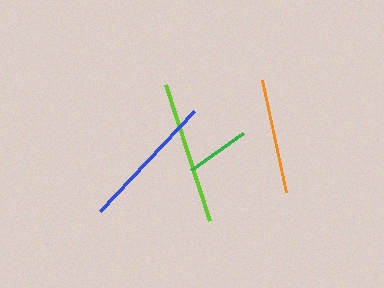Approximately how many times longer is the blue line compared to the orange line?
The blue line is approximately 1.2 times the length of the orange line.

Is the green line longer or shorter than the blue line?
The blue line is longer than the green line.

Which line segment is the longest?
The lime line is the longest at approximately 143 pixels.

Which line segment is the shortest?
The green line is the shortest at approximately 64 pixels.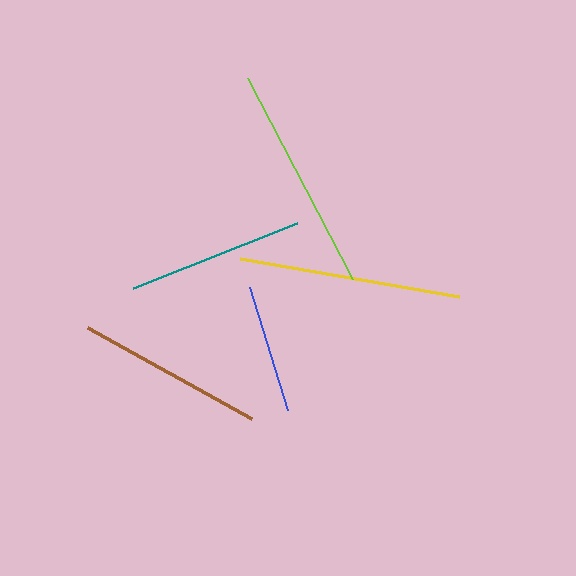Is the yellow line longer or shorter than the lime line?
The lime line is longer than the yellow line.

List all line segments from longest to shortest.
From longest to shortest: lime, yellow, brown, teal, blue.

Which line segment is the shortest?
The blue line is the shortest at approximately 129 pixels.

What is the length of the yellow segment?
The yellow segment is approximately 222 pixels long.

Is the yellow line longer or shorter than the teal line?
The yellow line is longer than the teal line.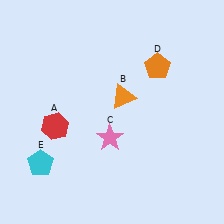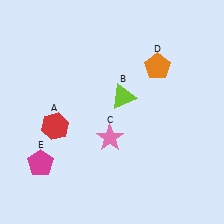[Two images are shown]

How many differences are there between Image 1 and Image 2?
There are 2 differences between the two images.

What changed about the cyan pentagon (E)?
In Image 1, E is cyan. In Image 2, it changed to magenta.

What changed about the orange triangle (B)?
In Image 1, B is orange. In Image 2, it changed to lime.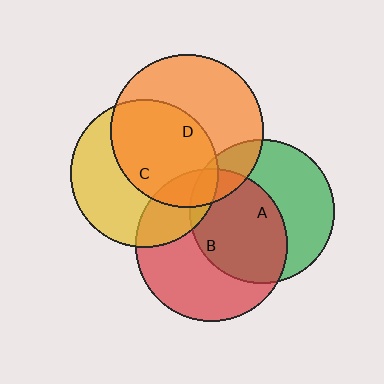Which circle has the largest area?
Circle D (orange).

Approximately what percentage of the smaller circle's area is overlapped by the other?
Approximately 5%.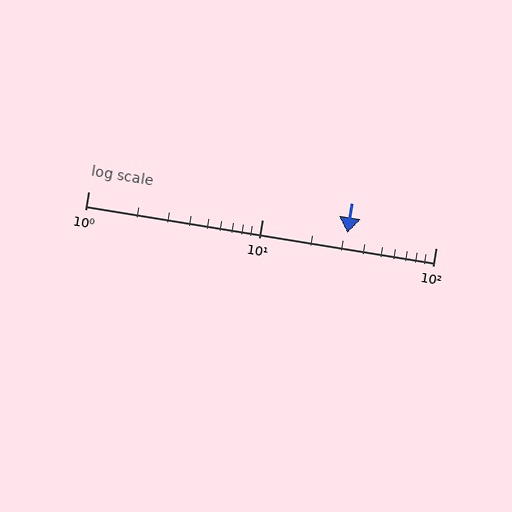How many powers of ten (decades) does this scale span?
The scale spans 2 decades, from 1 to 100.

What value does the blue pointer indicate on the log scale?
The pointer indicates approximately 31.